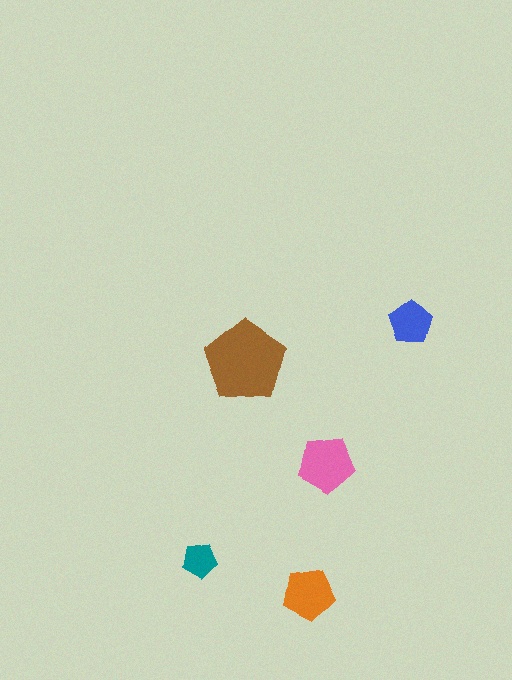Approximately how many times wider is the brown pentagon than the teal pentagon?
About 2.5 times wider.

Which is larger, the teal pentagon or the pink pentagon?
The pink one.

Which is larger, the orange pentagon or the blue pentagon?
The orange one.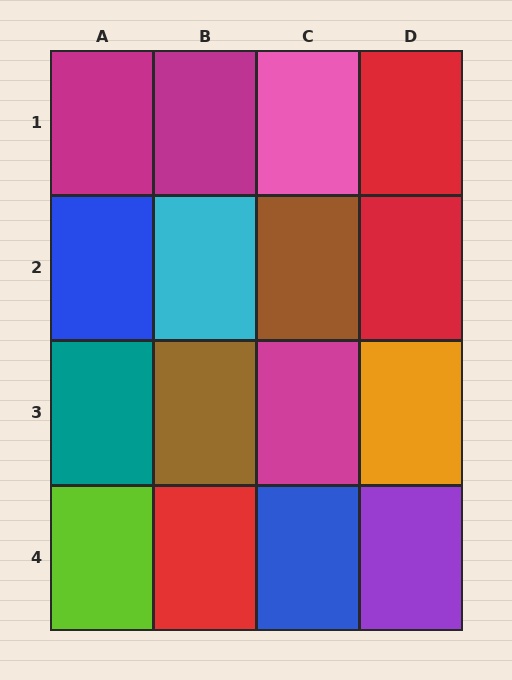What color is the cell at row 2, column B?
Cyan.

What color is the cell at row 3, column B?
Brown.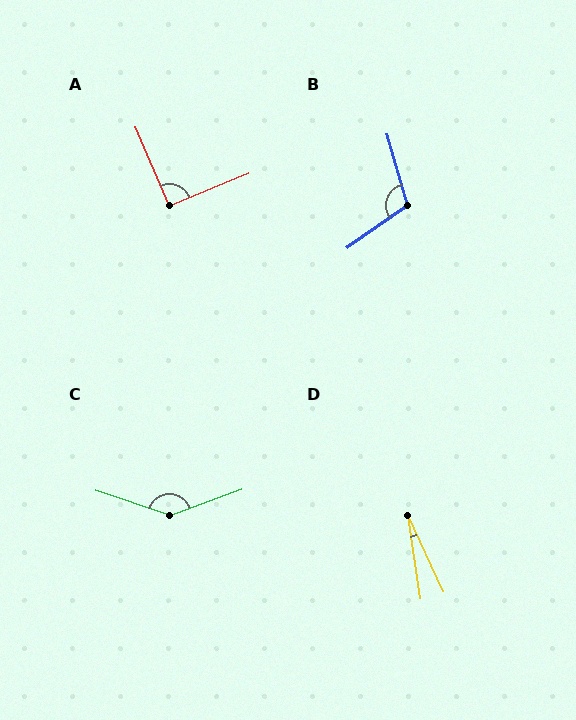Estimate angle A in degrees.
Approximately 91 degrees.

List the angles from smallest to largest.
D (16°), A (91°), B (109°), C (141°).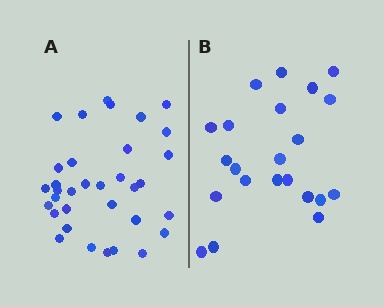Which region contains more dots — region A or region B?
Region A (the left region) has more dots.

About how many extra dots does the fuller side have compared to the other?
Region A has roughly 12 or so more dots than region B.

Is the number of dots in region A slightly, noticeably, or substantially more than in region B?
Region A has substantially more. The ratio is roughly 1.5 to 1.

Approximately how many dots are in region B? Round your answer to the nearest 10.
About 20 dots. (The exact count is 22, which rounds to 20.)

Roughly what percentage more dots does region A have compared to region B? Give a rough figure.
About 55% more.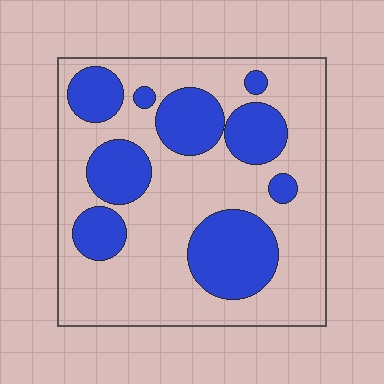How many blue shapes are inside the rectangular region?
9.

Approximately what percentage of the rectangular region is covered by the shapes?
Approximately 30%.